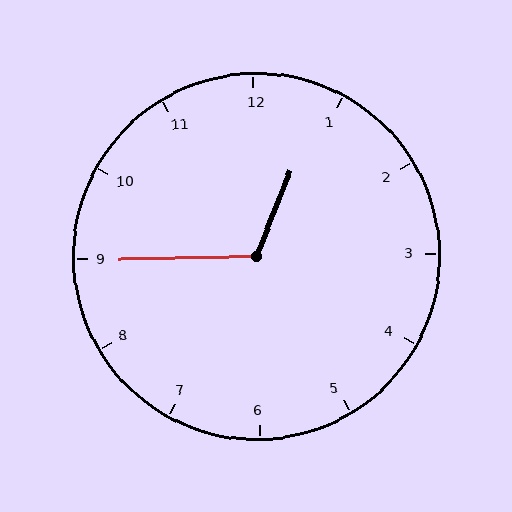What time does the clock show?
12:45.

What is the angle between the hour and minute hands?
Approximately 112 degrees.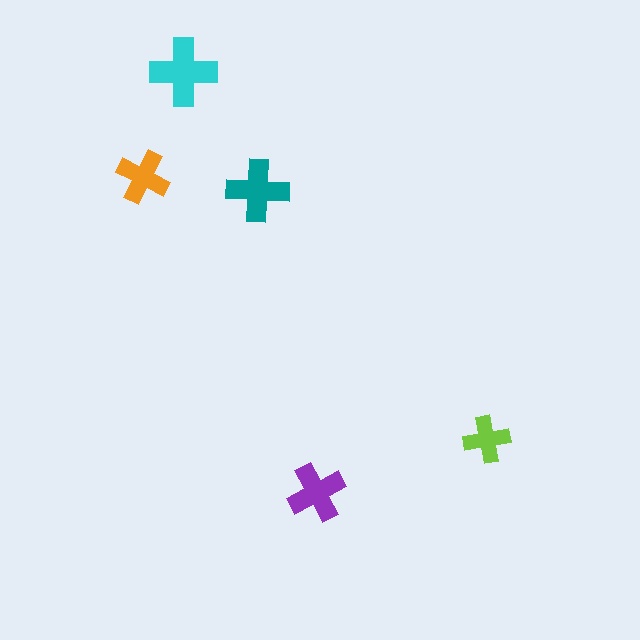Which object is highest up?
The cyan cross is topmost.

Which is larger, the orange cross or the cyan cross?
The cyan one.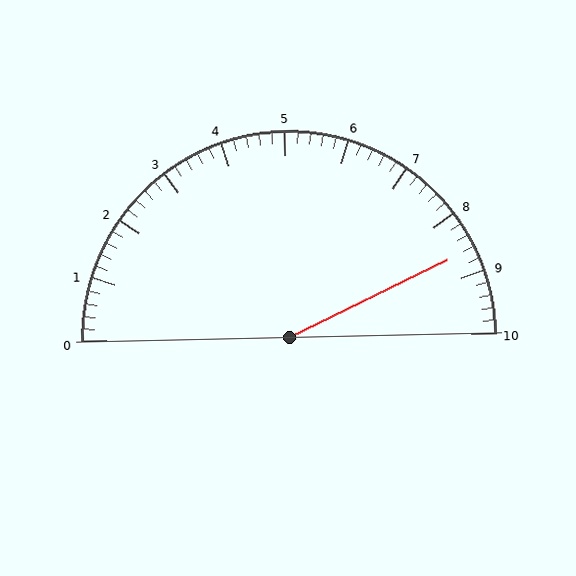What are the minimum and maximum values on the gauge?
The gauge ranges from 0 to 10.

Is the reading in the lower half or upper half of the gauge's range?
The reading is in the upper half of the range (0 to 10).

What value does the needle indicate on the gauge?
The needle indicates approximately 8.6.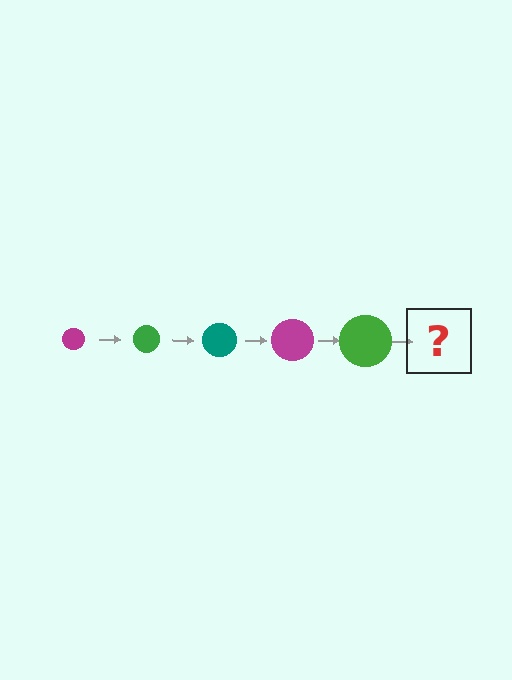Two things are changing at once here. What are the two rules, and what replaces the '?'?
The two rules are that the circle grows larger each step and the color cycles through magenta, green, and teal. The '?' should be a teal circle, larger than the previous one.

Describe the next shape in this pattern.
It should be a teal circle, larger than the previous one.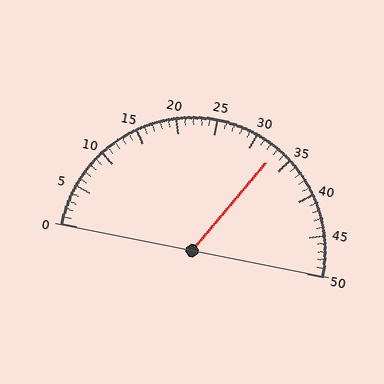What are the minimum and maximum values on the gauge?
The gauge ranges from 0 to 50.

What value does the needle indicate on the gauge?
The needle indicates approximately 33.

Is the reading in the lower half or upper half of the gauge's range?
The reading is in the upper half of the range (0 to 50).